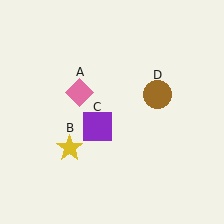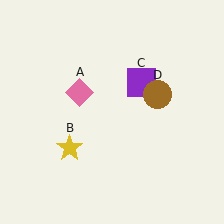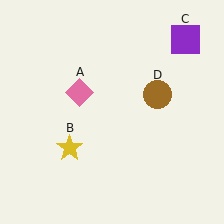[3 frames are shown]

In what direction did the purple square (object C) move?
The purple square (object C) moved up and to the right.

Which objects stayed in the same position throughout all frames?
Pink diamond (object A) and yellow star (object B) and brown circle (object D) remained stationary.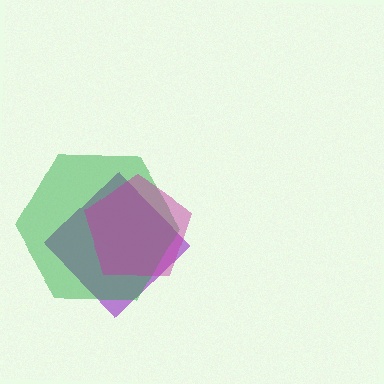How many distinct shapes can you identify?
There are 3 distinct shapes: a purple diamond, a green hexagon, a magenta pentagon.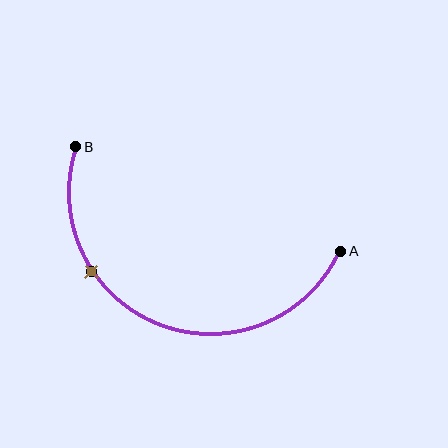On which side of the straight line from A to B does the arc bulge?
The arc bulges below the straight line connecting A and B.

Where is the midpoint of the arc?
The arc midpoint is the point on the curve farthest from the straight line joining A and B. It sits below that line.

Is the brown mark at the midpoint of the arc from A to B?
No. The brown mark lies on the arc but is closer to endpoint B. The arc midpoint would be at the point on the curve equidistant along the arc from both A and B.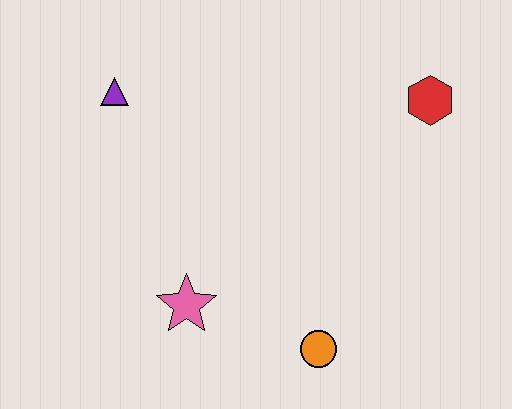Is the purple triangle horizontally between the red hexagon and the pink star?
No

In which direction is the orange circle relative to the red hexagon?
The orange circle is below the red hexagon.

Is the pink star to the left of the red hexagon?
Yes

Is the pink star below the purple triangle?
Yes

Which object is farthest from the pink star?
The red hexagon is farthest from the pink star.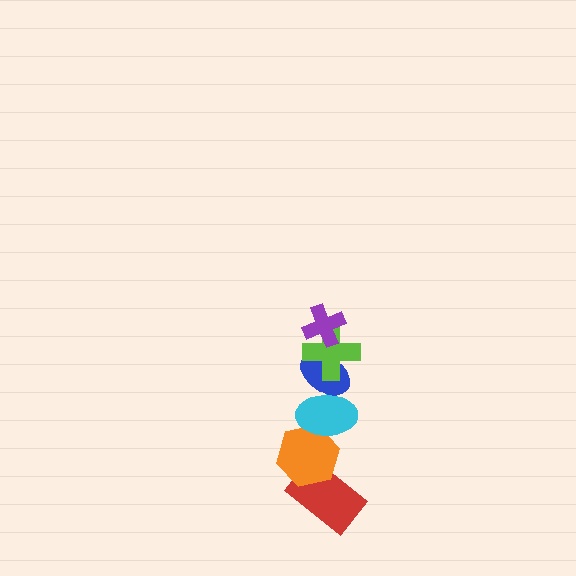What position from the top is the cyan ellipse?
The cyan ellipse is 4th from the top.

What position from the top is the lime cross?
The lime cross is 2nd from the top.